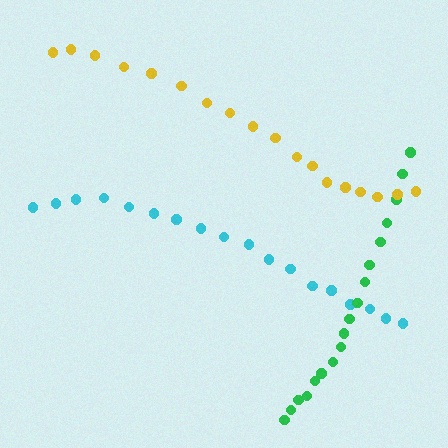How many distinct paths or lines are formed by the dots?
There are 3 distinct paths.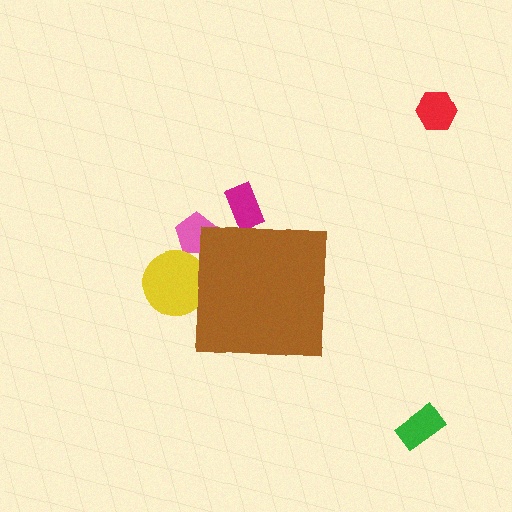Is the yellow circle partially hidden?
Yes, the yellow circle is partially hidden behind the brown square.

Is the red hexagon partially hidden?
No, the red hexagon is fully visible.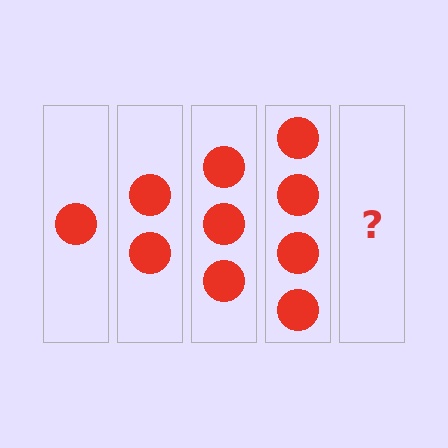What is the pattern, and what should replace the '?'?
The pattern is that each step adds one more circle. The '?' should be 5 circles.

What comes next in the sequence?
The next element should be 5 circles.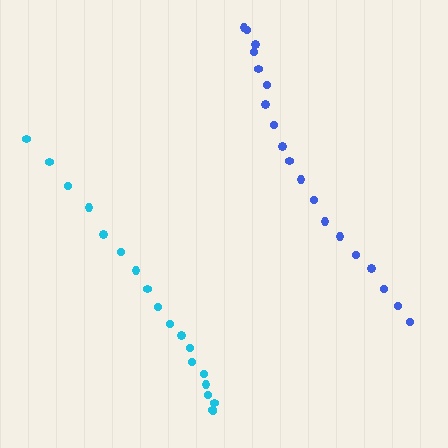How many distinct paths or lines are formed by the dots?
There are 2 distinct paths.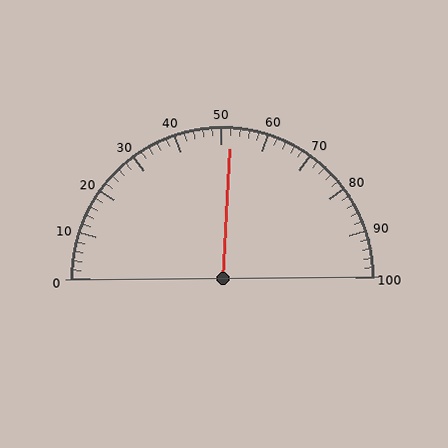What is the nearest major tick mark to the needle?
The nearest major tick mark is 50.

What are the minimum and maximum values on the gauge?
The gauge ranges from 0 to 100.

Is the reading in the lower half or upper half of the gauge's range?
The reading is in the upper half of the range (0 to 100).